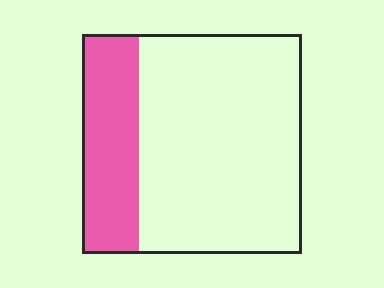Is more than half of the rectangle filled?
No.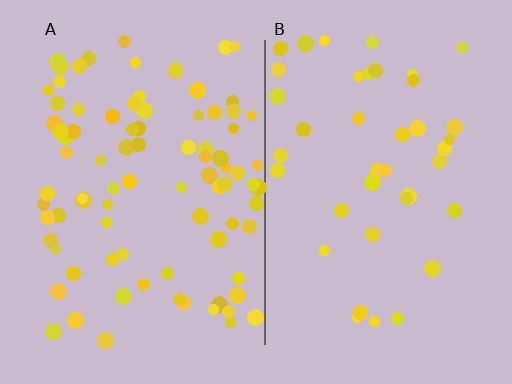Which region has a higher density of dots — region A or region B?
A (the left).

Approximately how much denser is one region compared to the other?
Approximately 2.2× — region A over region B.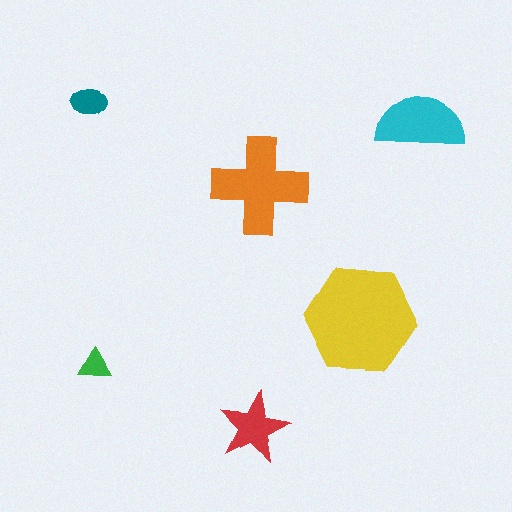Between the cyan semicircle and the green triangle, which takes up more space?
The cyan semicircle.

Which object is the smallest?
The green triangle.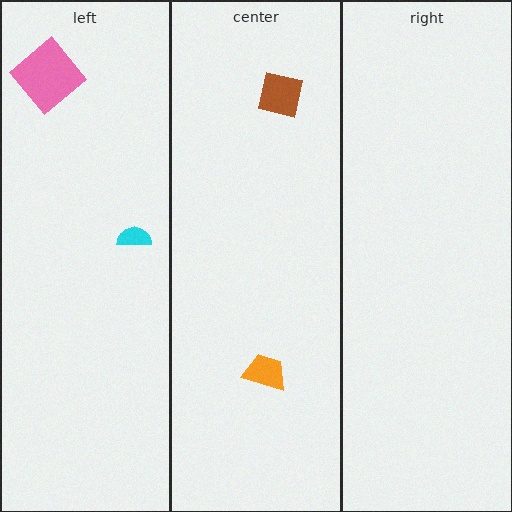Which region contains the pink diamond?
The left region.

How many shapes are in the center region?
2.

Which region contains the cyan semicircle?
The left region.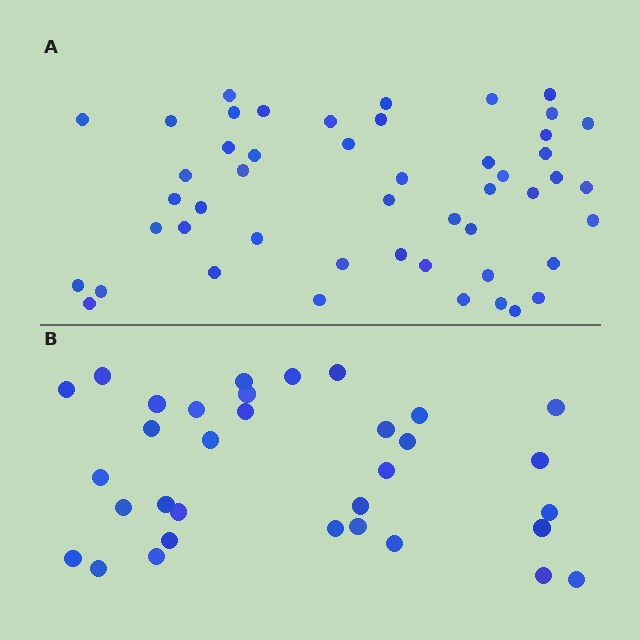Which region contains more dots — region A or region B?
Region A (the top region) has more dots.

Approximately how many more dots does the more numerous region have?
Region A has approximately 15 more dots than region B.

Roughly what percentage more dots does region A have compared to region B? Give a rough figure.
About 50% more.